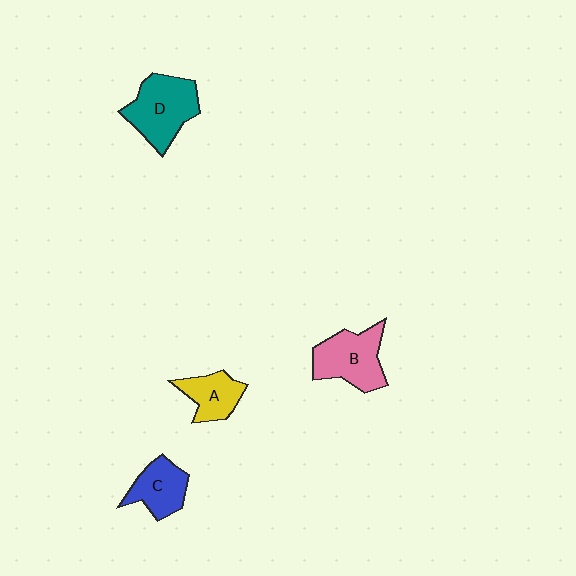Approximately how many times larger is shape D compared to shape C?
Approximately 1.5 times.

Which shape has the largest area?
Shape D (teal).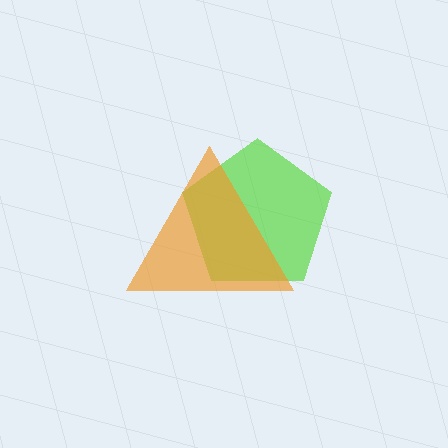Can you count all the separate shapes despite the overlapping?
Yes, there are 2 separate shapes.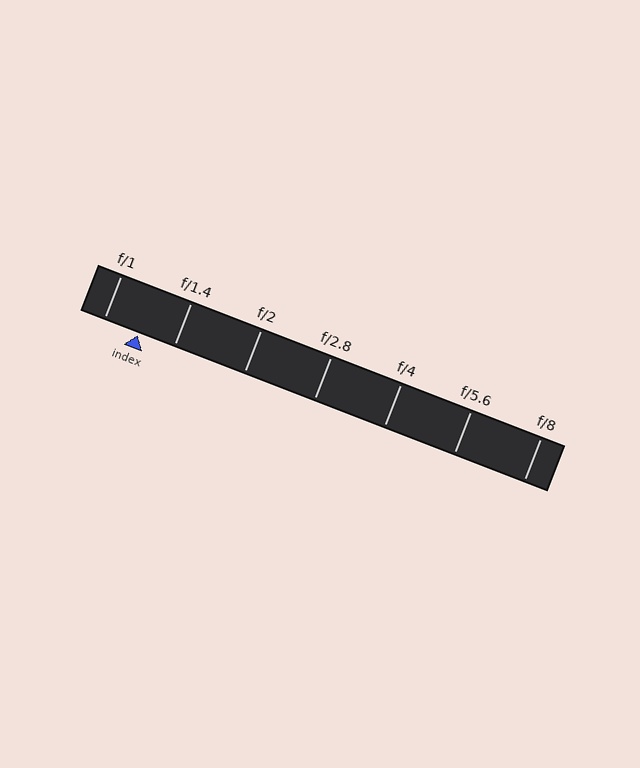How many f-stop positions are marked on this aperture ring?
There are 7 f-stop positions marked.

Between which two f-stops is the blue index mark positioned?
The index mark is between f/1 and f/1.4.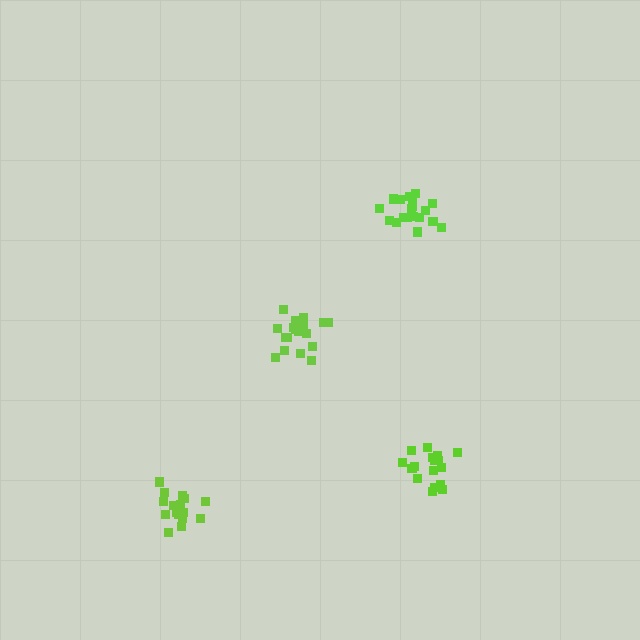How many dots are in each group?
Group 1: 19 dots, Group 2: 19 dots, Group 3: 20 dots, Group 4: 18 dots (76 total).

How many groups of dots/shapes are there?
There are 4 groups.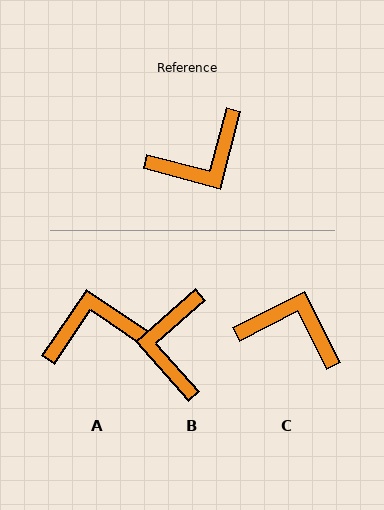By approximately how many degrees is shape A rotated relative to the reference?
Approximately 160 degrees counter-clockwise.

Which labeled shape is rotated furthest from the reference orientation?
A, about 160 degrees away.